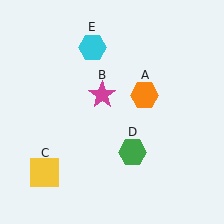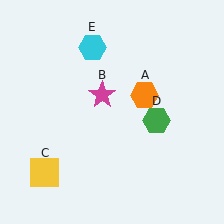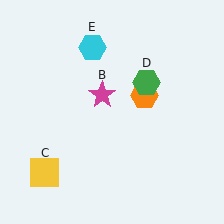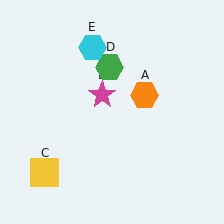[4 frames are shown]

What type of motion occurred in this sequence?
The green hexagon (object D) rotated counterclockwise around the center of the scene.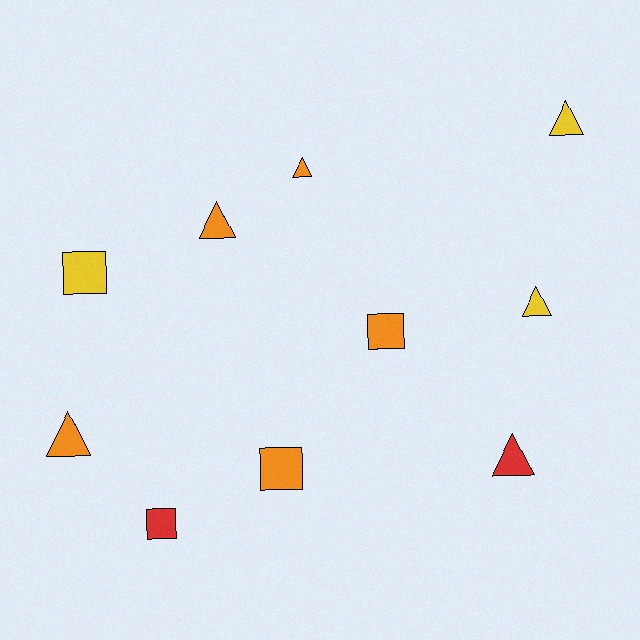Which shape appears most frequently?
Triangle, with 6 objects.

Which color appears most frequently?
Orange, with 5 objects.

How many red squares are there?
There is 1 red square.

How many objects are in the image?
There are 10 objects.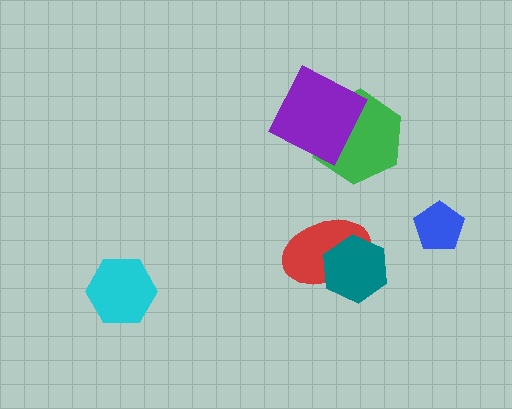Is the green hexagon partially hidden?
Yes, it is partially covered by another shape.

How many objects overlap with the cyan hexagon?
0 objects overlap with the cyan hexagon.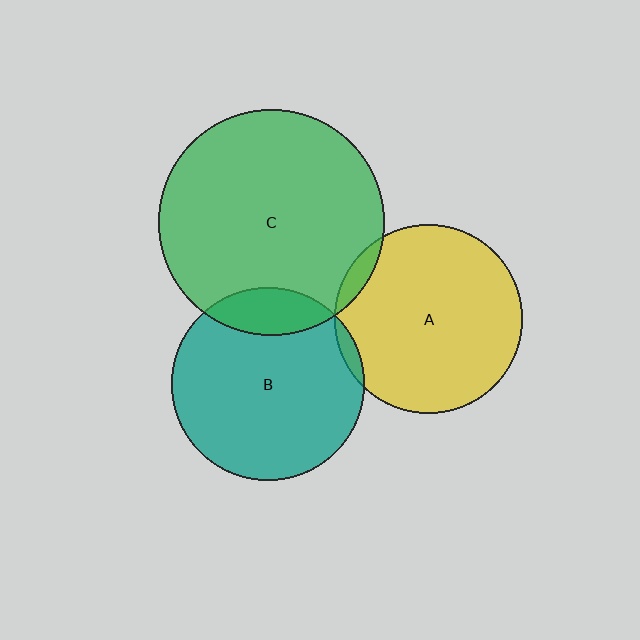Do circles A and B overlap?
Yes.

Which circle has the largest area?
Circle C (green).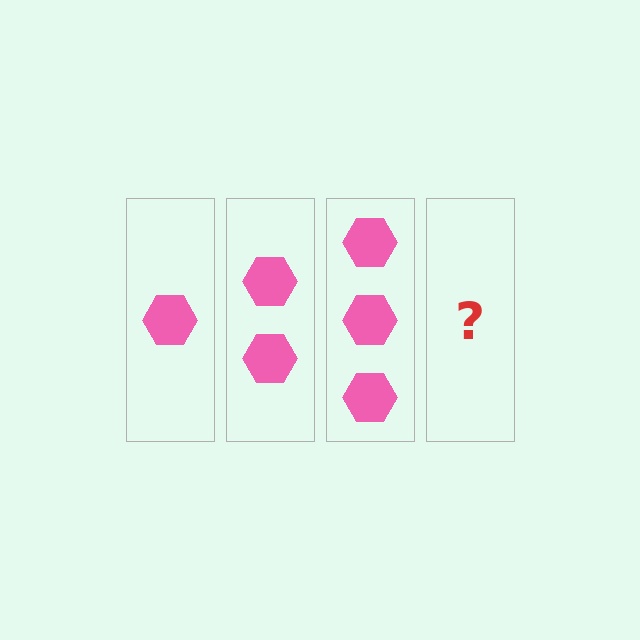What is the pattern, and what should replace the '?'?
The pattern is that each step adds one more hexagon. The '?' should be 4 hexagons.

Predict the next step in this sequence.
The next step is 4 hexagons.